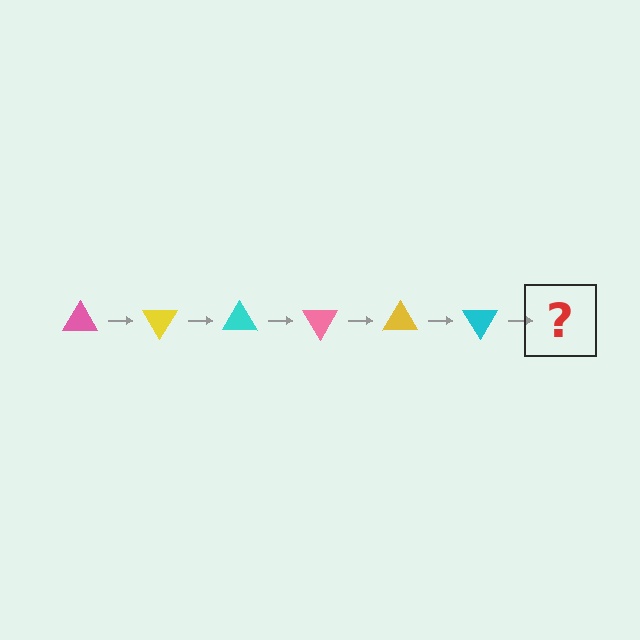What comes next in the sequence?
The next element should be a pink triangle, rotated 360 degrees from the start.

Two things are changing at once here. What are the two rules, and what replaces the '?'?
The two rules are that it rotates 60 degrees each step and the color cycles through pink, yellow, and cyan. The '?' should be a pink triangle, rotated 360 degrees from the start.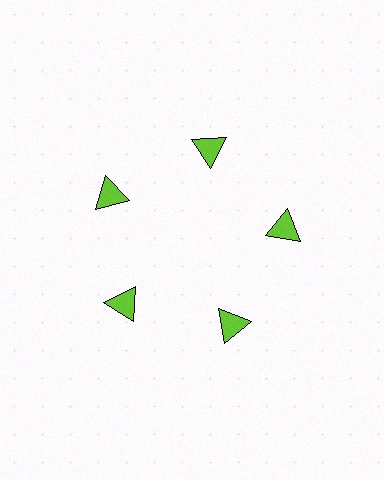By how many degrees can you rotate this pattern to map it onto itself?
The pattern maps onto itself every 72 degrees of rotation.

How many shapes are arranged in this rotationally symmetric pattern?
There are 5 shapes, arranged in 5 groups of 1.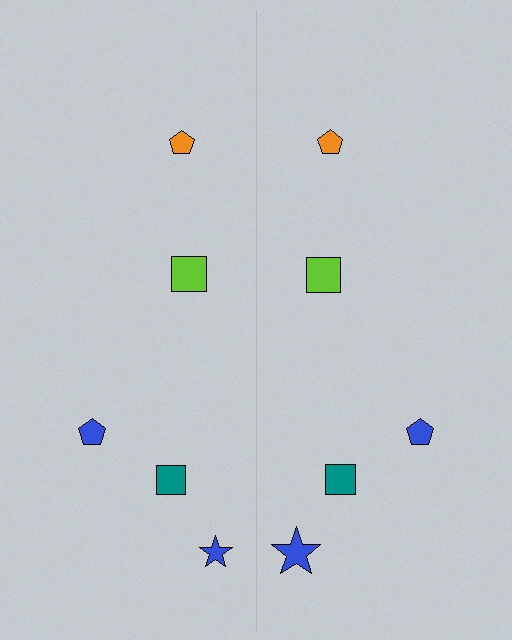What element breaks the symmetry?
The blue star on the right side has a different size than its mirror counterpart.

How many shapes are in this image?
There are 10 shapes in this image.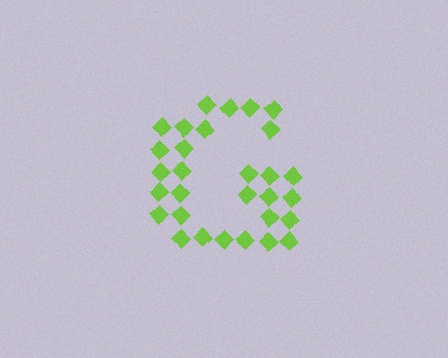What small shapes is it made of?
It is made of small diamonds.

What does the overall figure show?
The overall figure shows the letter G.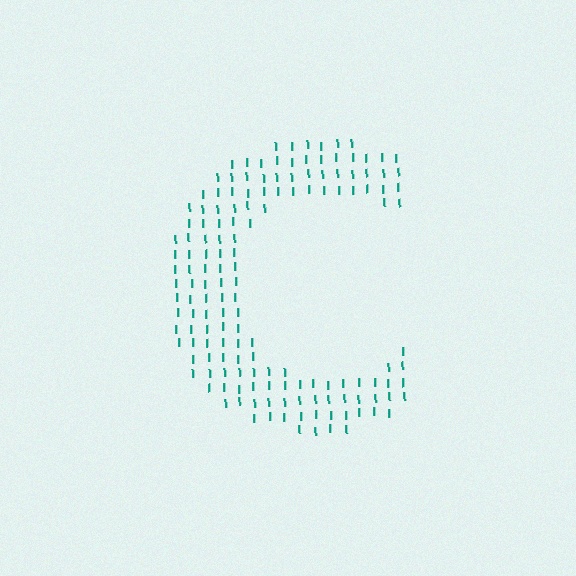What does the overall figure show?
The overall figure shows the letter C.